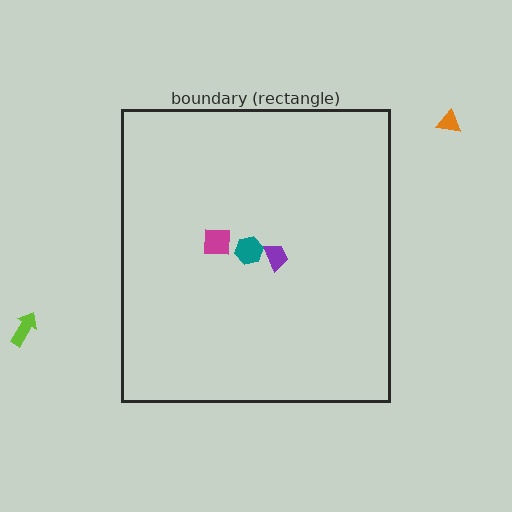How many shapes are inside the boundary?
3 inside, 2 outside.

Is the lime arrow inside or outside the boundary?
Outside.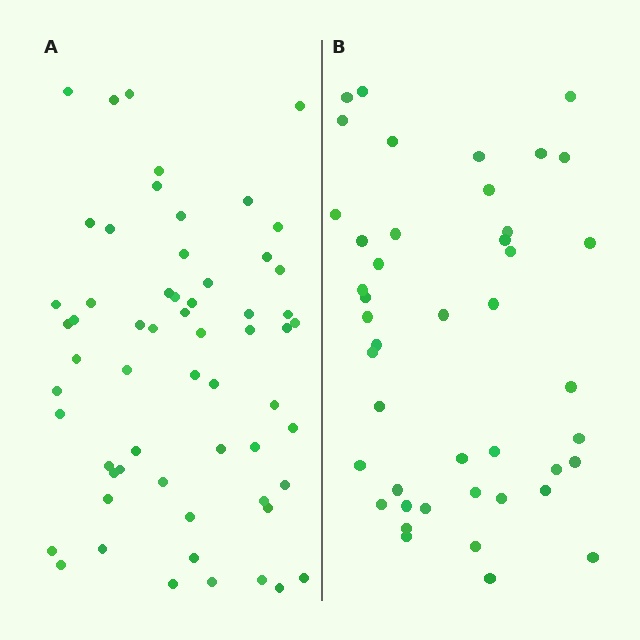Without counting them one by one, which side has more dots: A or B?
Region A (the left region) has more dots.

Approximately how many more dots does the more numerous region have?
Region A has approximately 15 more dots than region B.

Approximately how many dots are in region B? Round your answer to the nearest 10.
About 40 dots. (The exact count is 44, which rounds to 40.)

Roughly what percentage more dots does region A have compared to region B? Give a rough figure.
About 35% more.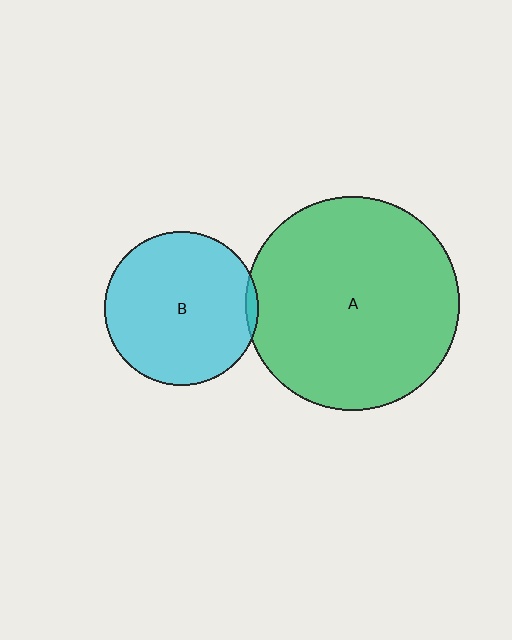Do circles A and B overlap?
Yes.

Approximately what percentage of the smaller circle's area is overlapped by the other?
Approximately 5%.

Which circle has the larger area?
Circle A (green).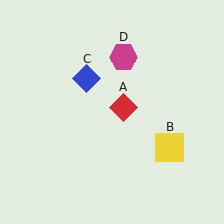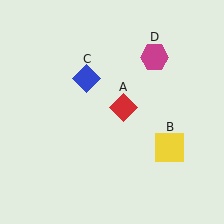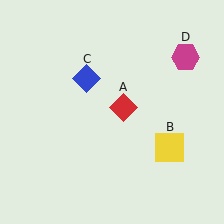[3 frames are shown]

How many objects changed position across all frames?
1 object changed position: magenta hexagon (object D).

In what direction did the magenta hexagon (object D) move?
The magenta hexagon (object D) moved right.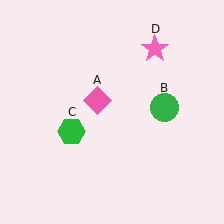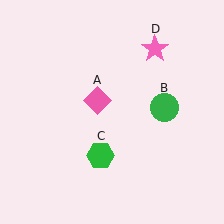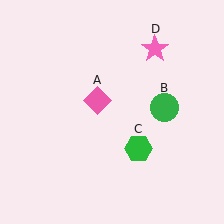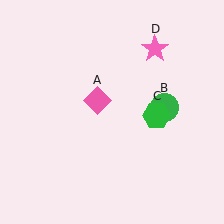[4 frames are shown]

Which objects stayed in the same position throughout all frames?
Pink diamond (object A) and green circle (object B) and pink star (object D) remained stationary.